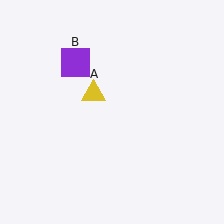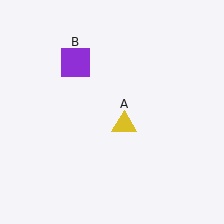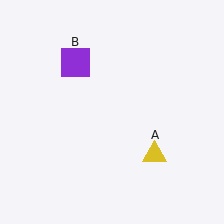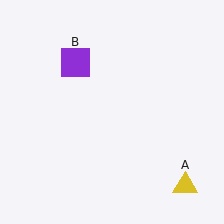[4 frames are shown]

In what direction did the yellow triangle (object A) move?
The yellow triangle (object A) moved down and to the right.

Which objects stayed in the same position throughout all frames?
Purple square (object B) remained stationary.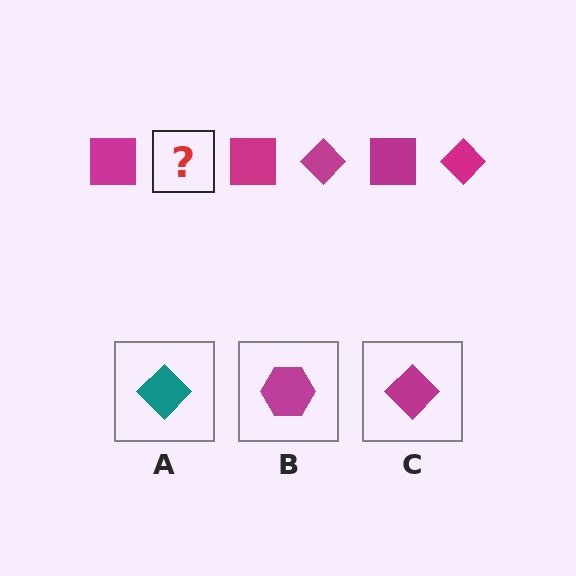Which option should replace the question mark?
Option C.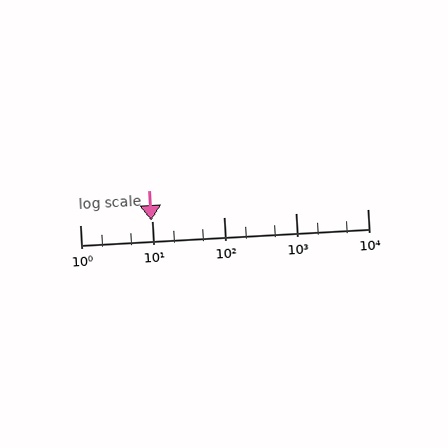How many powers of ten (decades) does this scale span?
The scale spans 4 decades, from 1 to 10000.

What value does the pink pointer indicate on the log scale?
The pointer indicates approximately 9.8.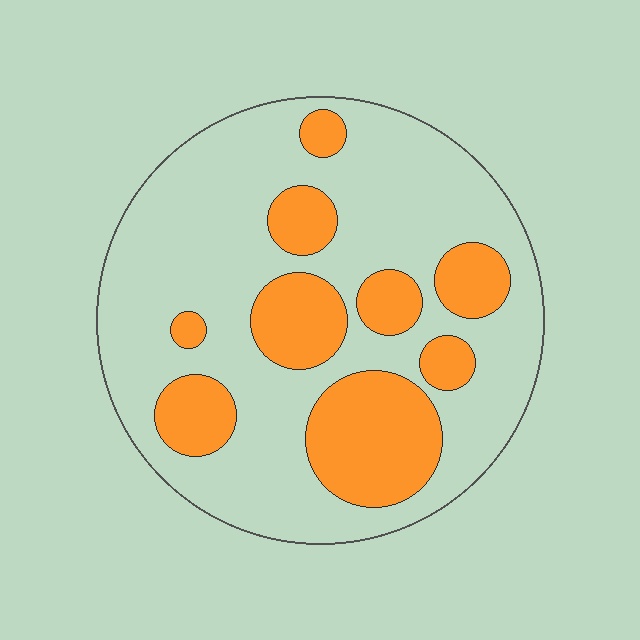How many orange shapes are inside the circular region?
9.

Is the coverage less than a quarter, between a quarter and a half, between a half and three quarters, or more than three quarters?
Between a quarter and a half.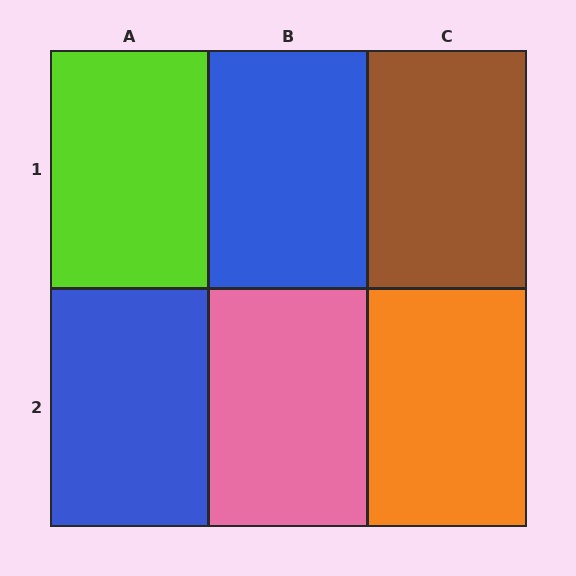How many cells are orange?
1 cell is orange.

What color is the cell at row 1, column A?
Lime.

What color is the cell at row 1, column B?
Blue.